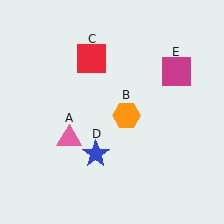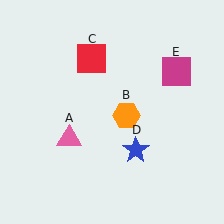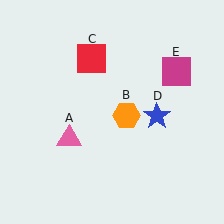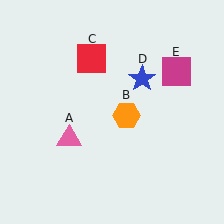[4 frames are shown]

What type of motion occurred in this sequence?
The blue star (object D) rotated counterclockwise around the center of the scene.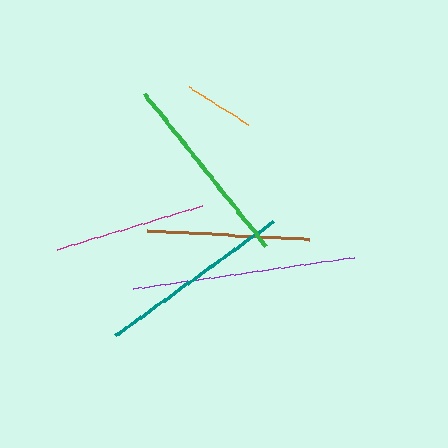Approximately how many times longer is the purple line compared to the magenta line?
The purple line is approximately 1.5 times the length of the magenta line.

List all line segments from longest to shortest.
From longest to shortest: purple, teal, green, brown, magenta, orange.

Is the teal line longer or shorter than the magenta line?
The teal line is longer than the magenta line.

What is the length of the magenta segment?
The magenta segment is approximately 151 pixels long.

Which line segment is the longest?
The purple line is the longest at approximately 223 pixels.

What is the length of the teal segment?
The teal segment is approximately 196 pixels long.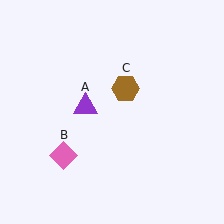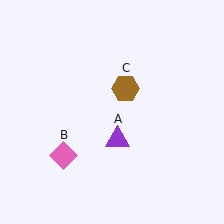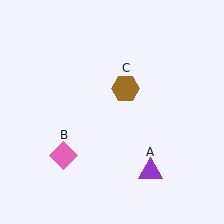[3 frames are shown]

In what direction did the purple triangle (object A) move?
The purple triangle (object A) moved down and to the right.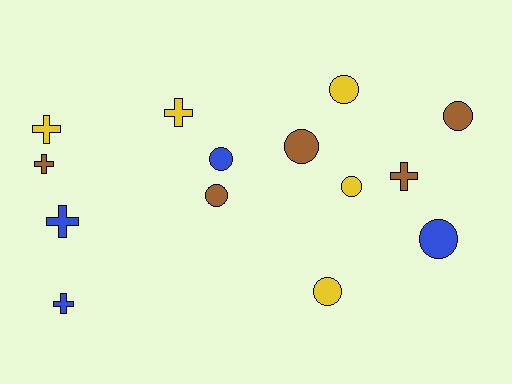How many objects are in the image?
There are 14 objects.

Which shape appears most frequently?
Circle, with 8 objects.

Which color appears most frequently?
Brown, with 5 objects.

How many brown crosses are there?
There are 2 brown crosses.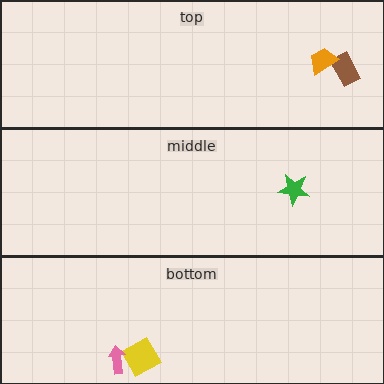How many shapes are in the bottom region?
2.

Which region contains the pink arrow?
The bottom region.